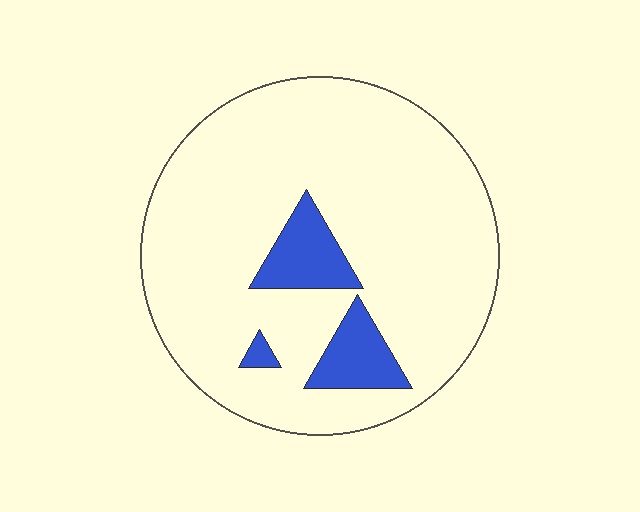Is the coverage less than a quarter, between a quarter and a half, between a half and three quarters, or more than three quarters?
Less than a quarter.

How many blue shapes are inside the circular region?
3.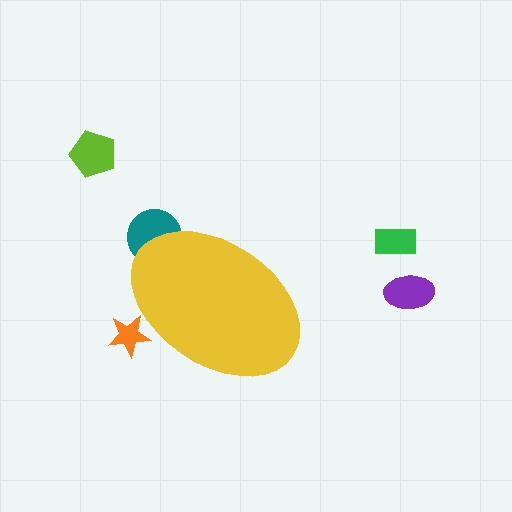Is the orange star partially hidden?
Yes, the orange star is partially hidden behind the yellow ellipse.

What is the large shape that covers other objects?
A yellow ellipse.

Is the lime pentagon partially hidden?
No, the lime pentagon is fully visible.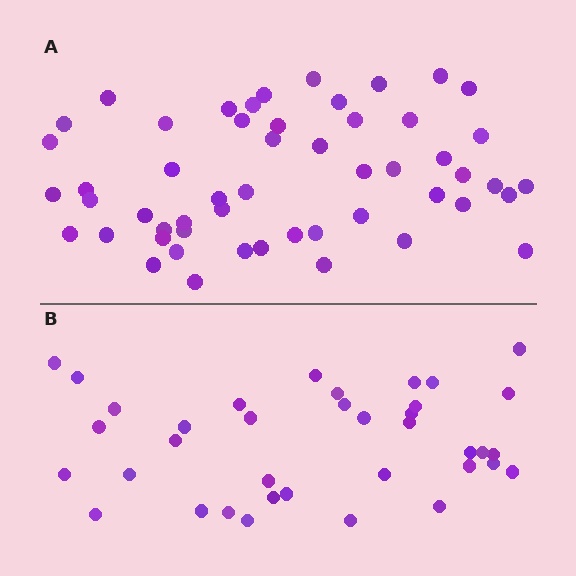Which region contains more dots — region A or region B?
Region A (the top region) has more dots.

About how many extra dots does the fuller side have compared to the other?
Region A has approximately 15 more dots than region B.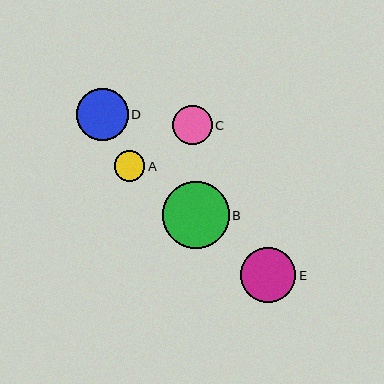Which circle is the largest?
Circle B is the largest with a size of approximately 67 pixels.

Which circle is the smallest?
Circle A is the smallest with a size of approximately 31 pixels.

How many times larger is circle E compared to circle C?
Circle E is approximately 1.4 times the size of circle C.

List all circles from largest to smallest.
From largest to smallest: B, E, D, C, A.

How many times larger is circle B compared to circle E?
Circle B is approximately 1.2 times the size of circle E.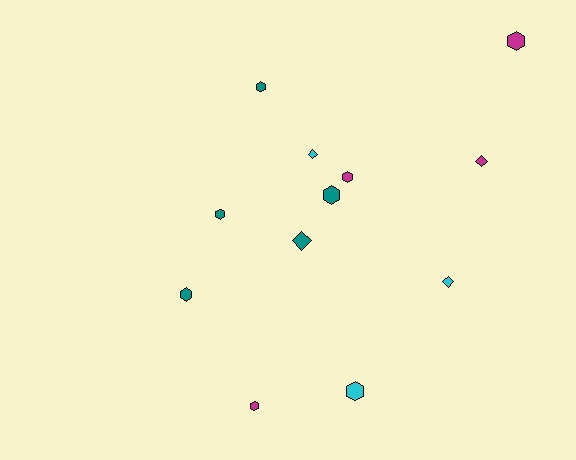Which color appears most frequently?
Teal, with 5 objects.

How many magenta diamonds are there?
There is 1 magenta diamond.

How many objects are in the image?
There are 12 objects.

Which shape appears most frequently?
Hexagon, with 8 objects.